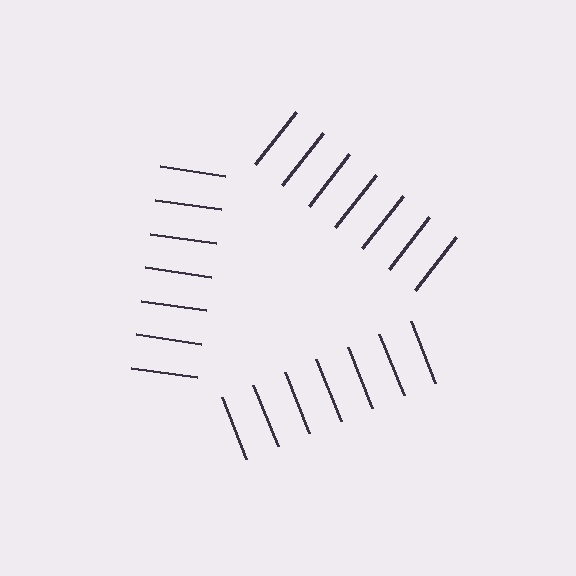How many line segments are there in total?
21 — 7 along each of the 3 edges.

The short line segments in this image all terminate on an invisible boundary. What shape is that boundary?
An illusory triangle — the line segments terminate on its edges but no continuous stroke is drawn.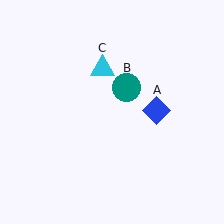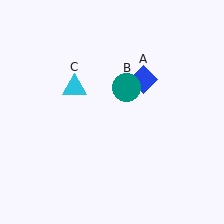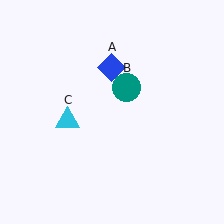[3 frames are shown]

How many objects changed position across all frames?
2 objects changed position: blue diamond (object A), cyan triangle (object C).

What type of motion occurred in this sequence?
The blue diamond (object A), cyan triangle (object C) rotated counterclockwise around the center of the scene.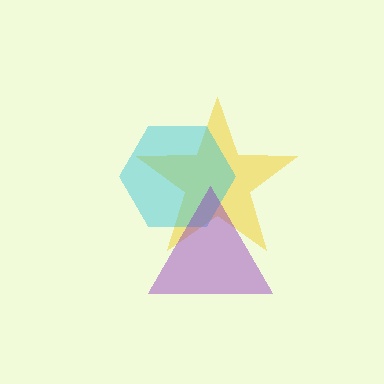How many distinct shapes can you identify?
There are 3 distinct shapes: a yellow star, a cyan hexagon, a purple triangle.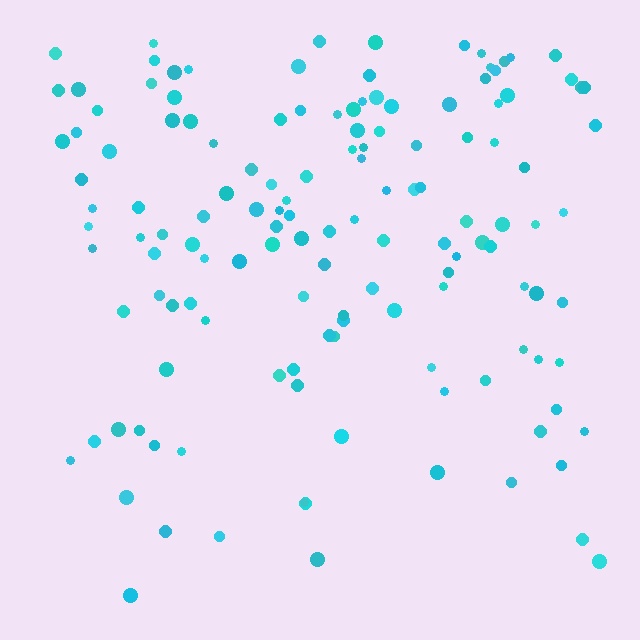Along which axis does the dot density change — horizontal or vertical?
Vertical.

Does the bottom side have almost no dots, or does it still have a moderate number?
Still a moderate number, just noticeably fewer than the top.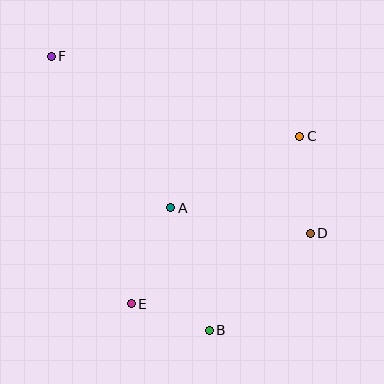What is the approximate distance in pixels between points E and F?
The distance between E and F is approximately 260 pixels.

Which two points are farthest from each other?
Points B and F are farthest from each other.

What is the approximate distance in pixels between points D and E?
The distance between D and E is approximately 192 pixels.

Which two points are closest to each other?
Points B and E are closest to each other.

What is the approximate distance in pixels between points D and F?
The distance between D and F is approximately 314 pixels.